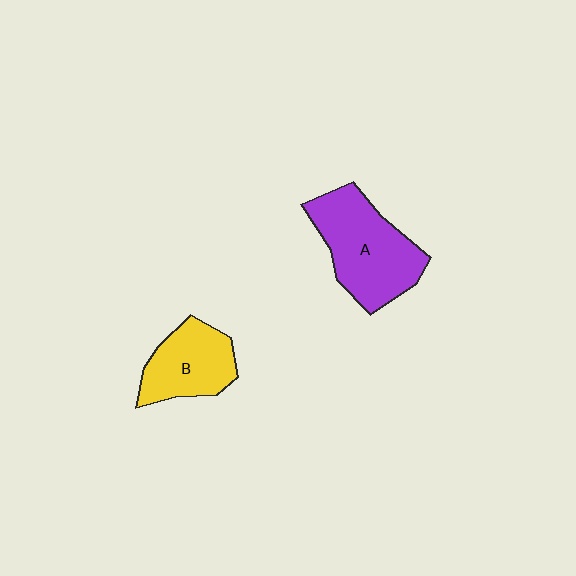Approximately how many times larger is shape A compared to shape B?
Approximately 1.5 times.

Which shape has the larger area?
Shape A (purple).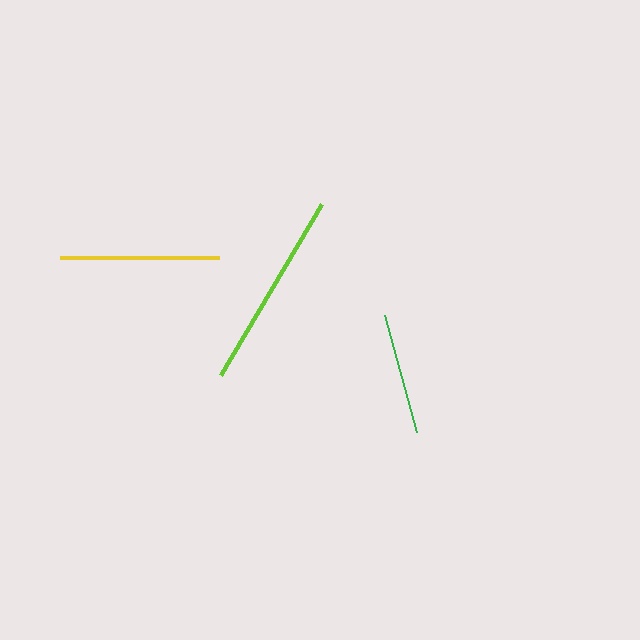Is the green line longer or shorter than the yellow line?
The yellow line is longer than the green line.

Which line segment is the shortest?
The green line is the shortest at approximately 121 pixels.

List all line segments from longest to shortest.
From longest to shortest: lime, yellow, green.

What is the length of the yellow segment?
The yellow segment is approximately 160 pixels long.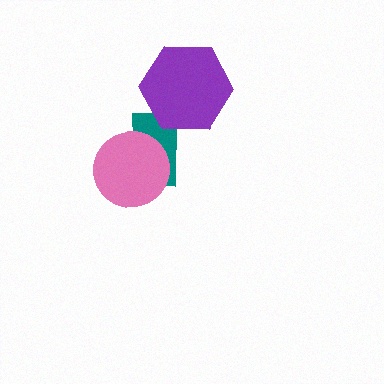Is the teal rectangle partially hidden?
Yes, it is partially covered by another shape.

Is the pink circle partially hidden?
No, no other shape covers it.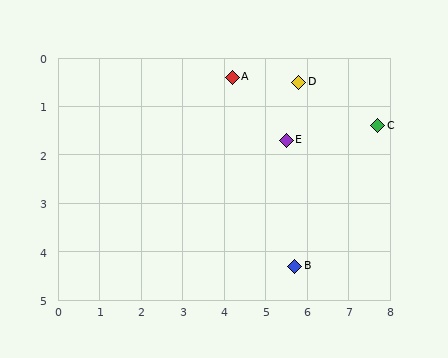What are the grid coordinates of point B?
Point B is at approximately (5.7, 4.3).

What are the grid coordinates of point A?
Point A is at approximately (4.2, 0.4).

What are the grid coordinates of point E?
Point E is at approximately (5.5, 1.7).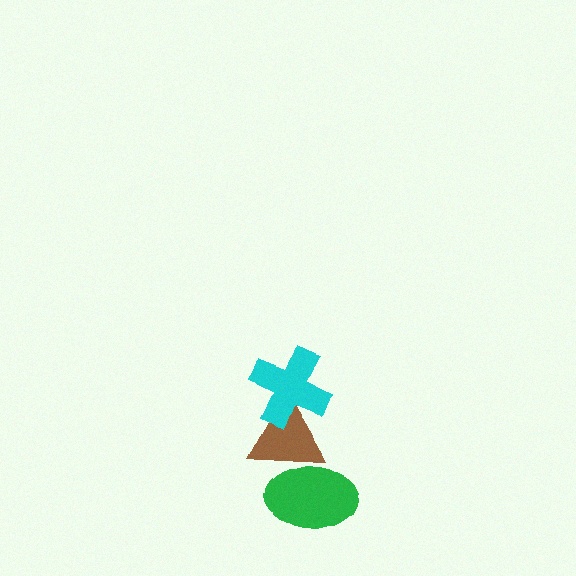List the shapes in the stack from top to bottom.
From top to bottom: the cyan cross, the brown triangle, the green ellipse.